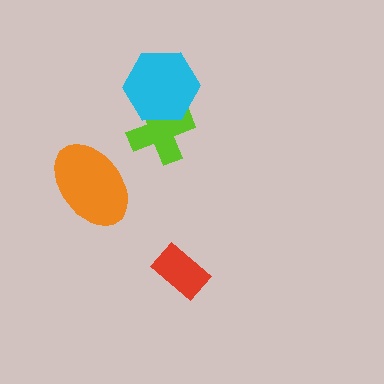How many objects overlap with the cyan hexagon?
1 object overlaps with the cyan hexagon.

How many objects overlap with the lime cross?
1 object overlaps with the lime cross.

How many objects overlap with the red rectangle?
0 objects overlap with the red rectangle.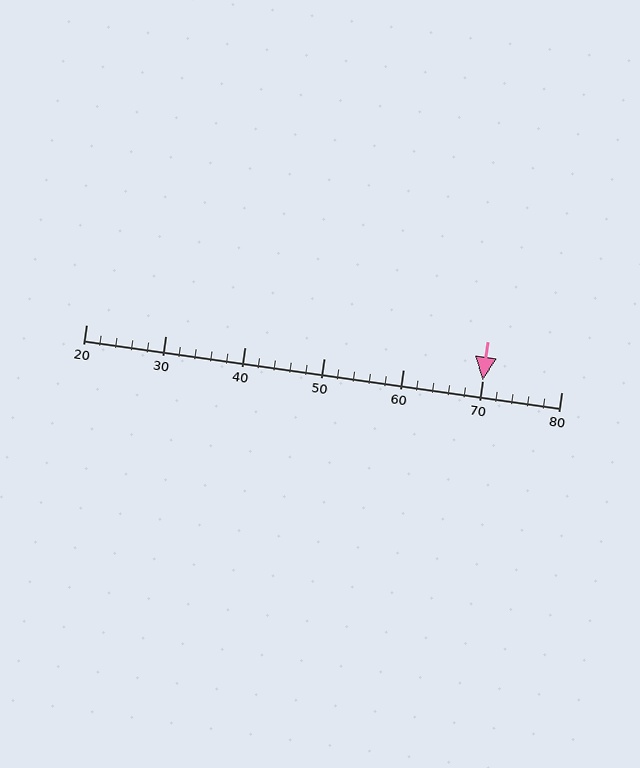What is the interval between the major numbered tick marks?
The major tick marks are spaced 10 units apart.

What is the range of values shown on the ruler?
The ruler shows values from 20 to 80.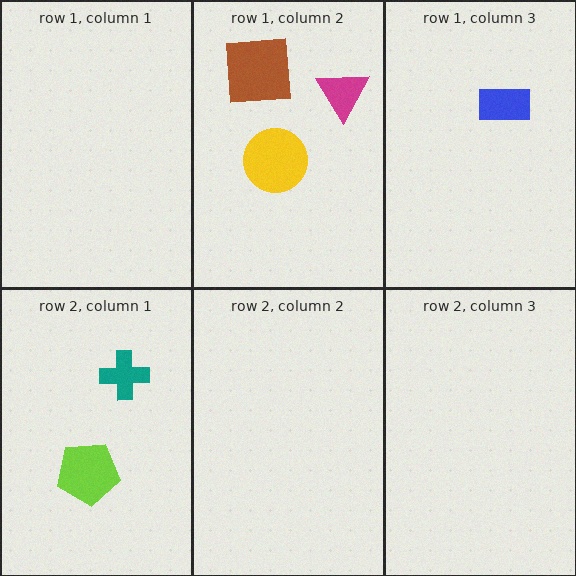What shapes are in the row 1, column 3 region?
The blue rectangle.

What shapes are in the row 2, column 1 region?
The lime pentagon, the teal cross.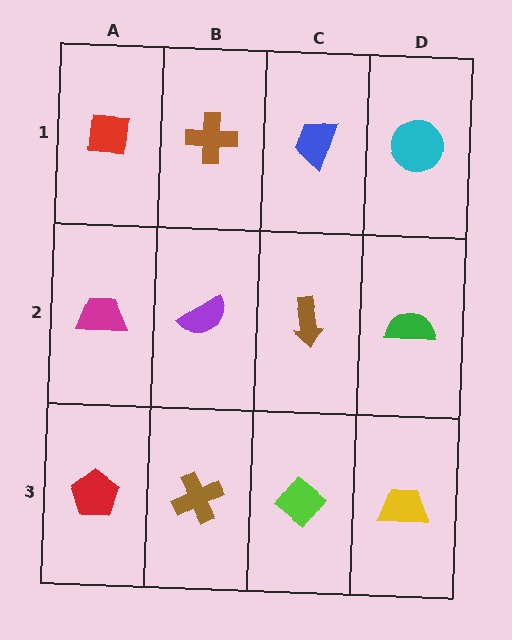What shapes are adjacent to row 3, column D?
A green semicircle (row 2, column D), a lime diamond (row 3, column C).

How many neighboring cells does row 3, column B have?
3.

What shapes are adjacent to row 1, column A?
A magenta trapezoid (row 2, column A), a brown cross (row 1, column B).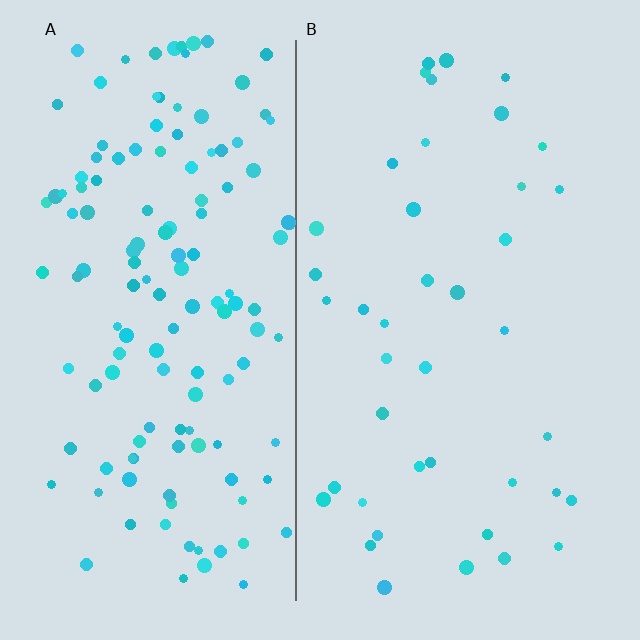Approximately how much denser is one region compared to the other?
Approximately 3.3× — region A over region B.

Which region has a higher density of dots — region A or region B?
A (the left).